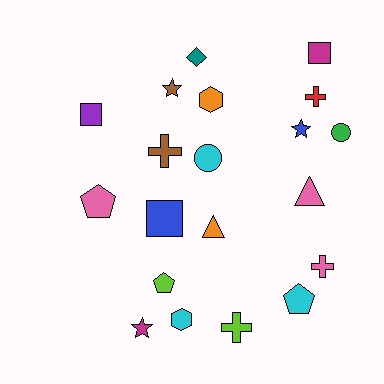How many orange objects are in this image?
There are 2 orange objects.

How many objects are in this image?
There are 20 objects.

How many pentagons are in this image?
There are 3 pentagons.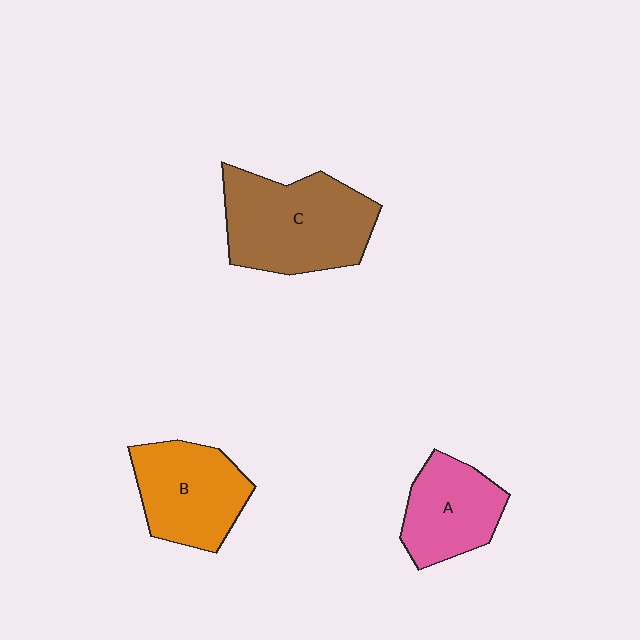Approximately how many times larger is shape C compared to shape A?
Approximately 1.6 times.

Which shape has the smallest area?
Shape A (pink).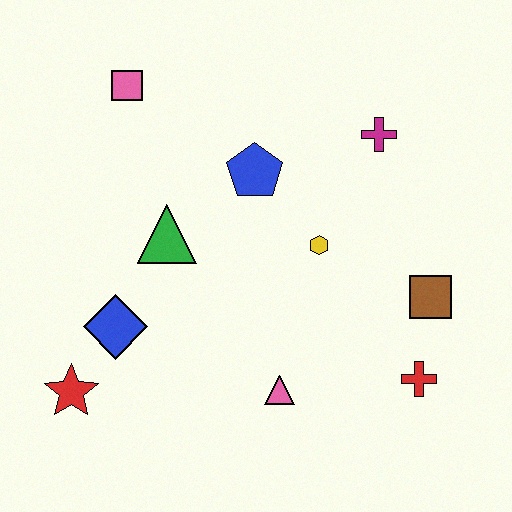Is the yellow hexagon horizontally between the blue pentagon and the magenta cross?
Yes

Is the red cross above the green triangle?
No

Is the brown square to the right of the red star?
Yes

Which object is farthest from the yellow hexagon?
The red star is farthest from the yellow hexagon.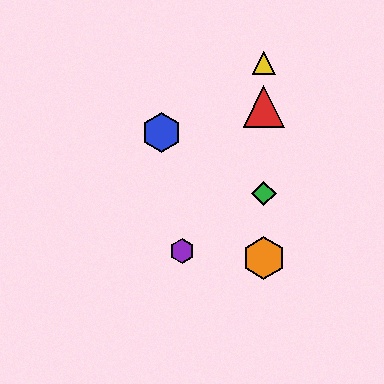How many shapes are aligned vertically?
4 shapes (the red triangle, the green diamond, the yellow triangle, the orange hexagon) are aligned vertically.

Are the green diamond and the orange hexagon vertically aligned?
Yes, both are at x≈264.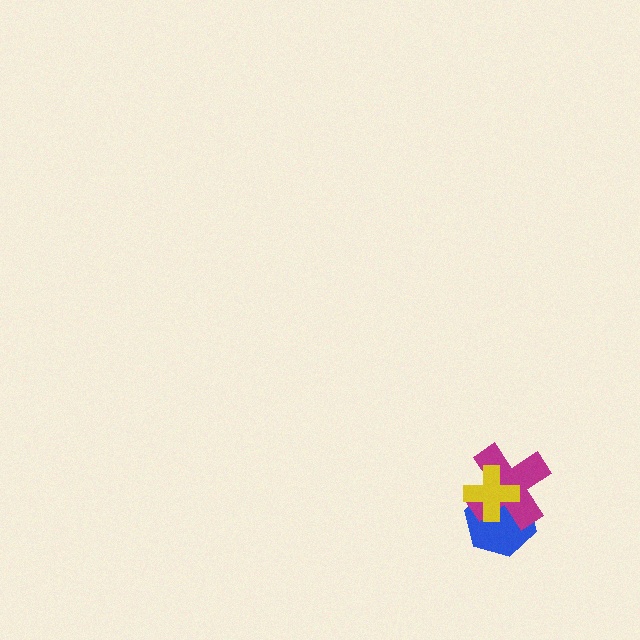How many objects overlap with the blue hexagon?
2 objects overlap with the blue hexagon.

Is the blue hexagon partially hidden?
Yes, it is partially covered by another shape.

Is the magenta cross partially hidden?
Yes, it is partially covered by another shape.